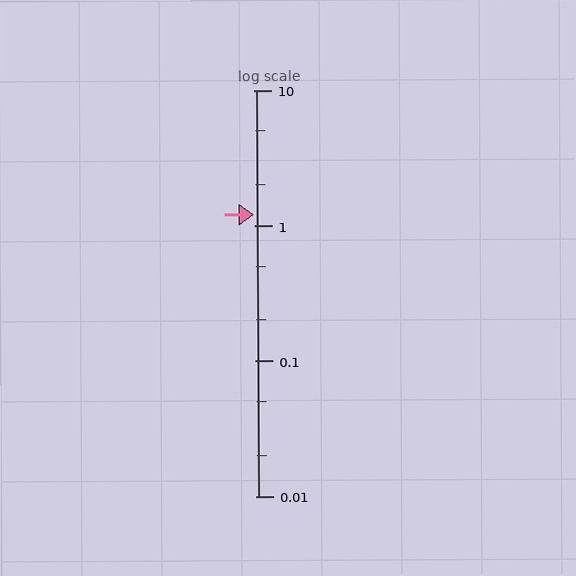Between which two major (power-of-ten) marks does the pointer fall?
The pointer is between 1 and 10.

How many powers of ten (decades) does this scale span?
The scale spans 3 decades, from 0.01 to 10.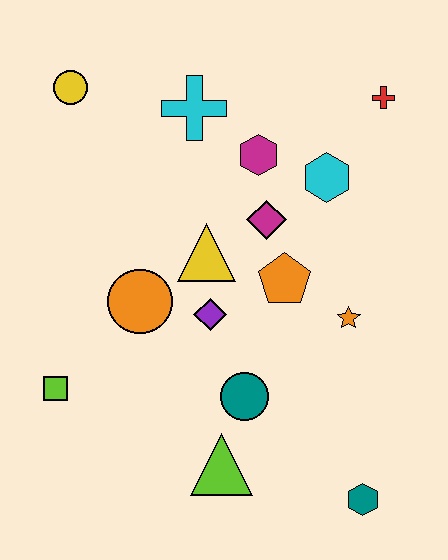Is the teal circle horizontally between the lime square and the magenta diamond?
Yes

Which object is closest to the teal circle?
The lime triangle is closest to the teal circle.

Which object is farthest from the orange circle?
The red cross is farthest from the orange circle.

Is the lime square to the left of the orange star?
Yes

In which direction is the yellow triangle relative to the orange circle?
The yellow triangle is to the right of the orange circle.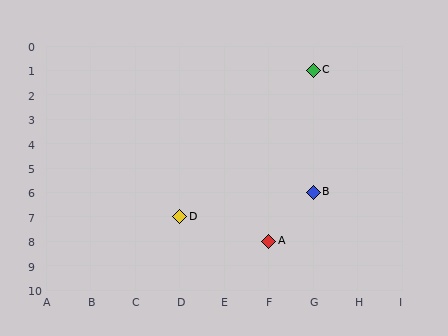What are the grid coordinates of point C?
Point C is at grid coordinates (G, 1).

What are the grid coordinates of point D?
Point D is at grid coordinates (D, 7).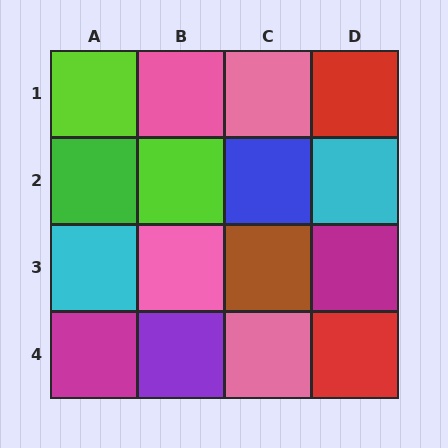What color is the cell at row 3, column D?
Magenta.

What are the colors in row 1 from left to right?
Lime, pink, pink, red.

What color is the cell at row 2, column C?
Blue.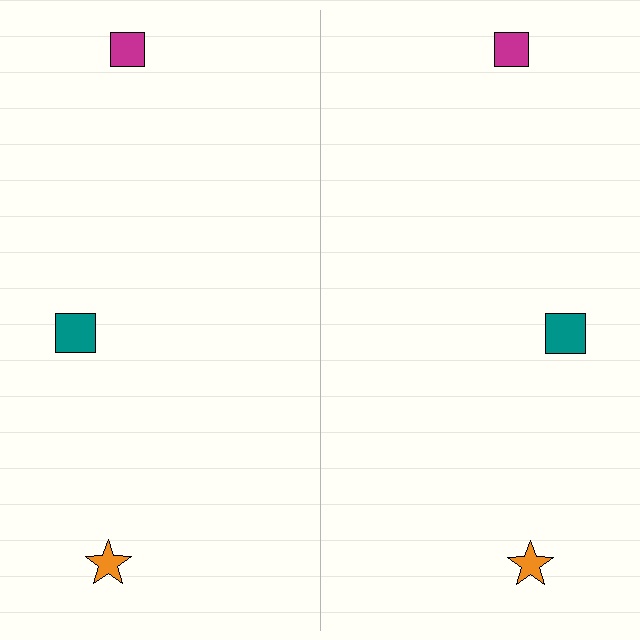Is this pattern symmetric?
Yes, this pattern has bilateral (reflection) symmetry.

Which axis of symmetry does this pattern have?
The pattern has a vertical axis of symmetry running through the center of the image.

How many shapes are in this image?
There are 6 shapes in this image.